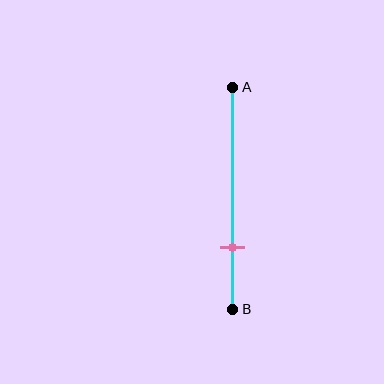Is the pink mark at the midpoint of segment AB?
No, the mark is at about 70% from A, not at the 50% midpoint.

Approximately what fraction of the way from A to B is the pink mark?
The pink mark is approximately 70% of the way from A to B.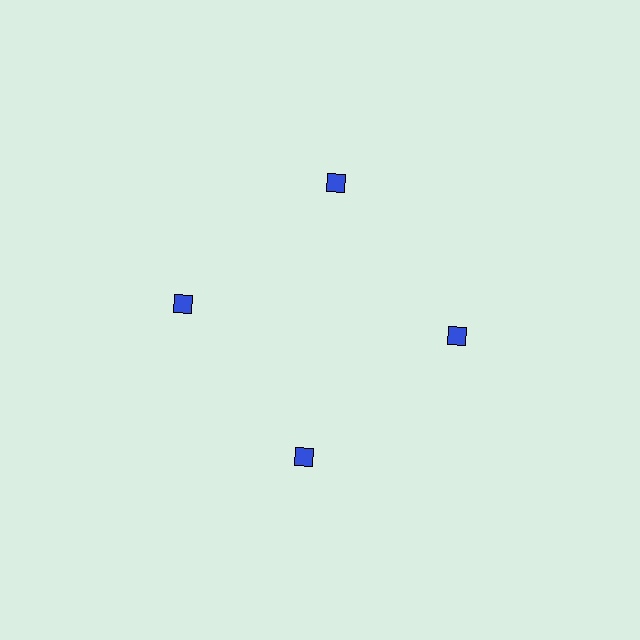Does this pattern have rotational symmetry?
Yes, this pattern has 4-fold rotational symmetry. It looks the same after rotating 90 degrees around the center.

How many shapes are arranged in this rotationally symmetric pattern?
There are 4 shapes, arranged in 4 groups of 1.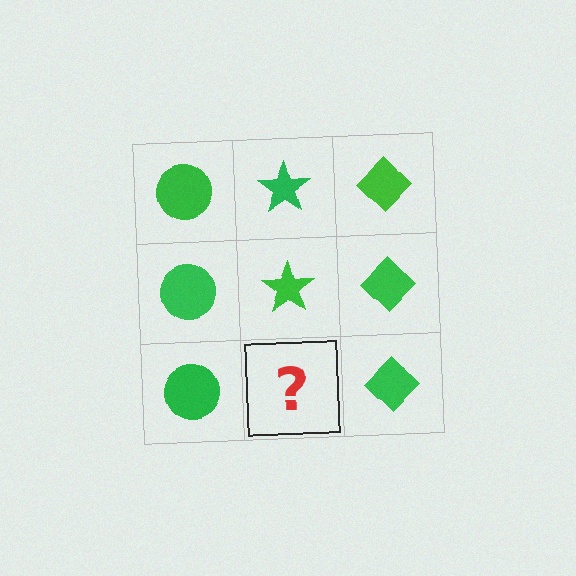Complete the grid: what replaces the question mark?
The question mark should be replaced with a green star.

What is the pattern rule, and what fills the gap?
The rule is that each column has a consistent shape. The gap should be filled with a green star.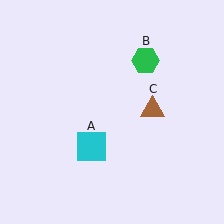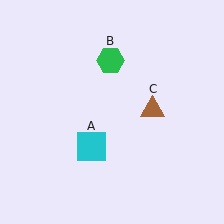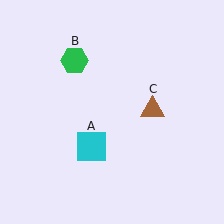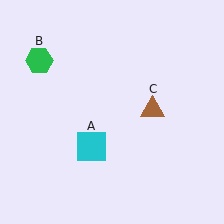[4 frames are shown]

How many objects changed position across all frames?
1 object changed position: green hexagon (object B).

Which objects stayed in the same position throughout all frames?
Cyan square (object A) and brown triangle (object C) remained stationary.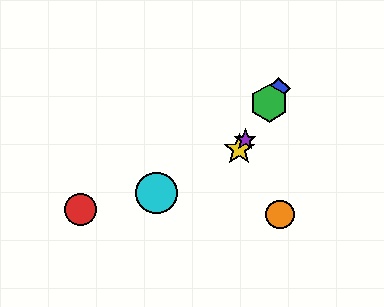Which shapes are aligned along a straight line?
The blue diamond, the green hexagon, the yellow star, the purple star are aligned along a straight line.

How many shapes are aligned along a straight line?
4 shapes (the blue diamond, the green hexagon, the yellow star, the purple star) are aligned along a straight line.